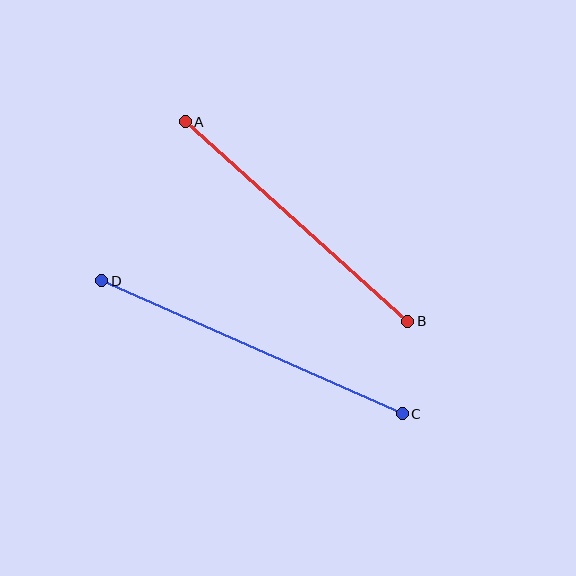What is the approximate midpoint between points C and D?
The midpoint is at approximately (252, 347) pixels.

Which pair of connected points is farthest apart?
Points C and D are farthest apart.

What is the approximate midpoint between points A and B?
The midpoint is at approximately (296, 222) pixels.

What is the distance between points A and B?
The distance is approximately 299 pixels.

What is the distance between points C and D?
The distance is approximately 329 pixels.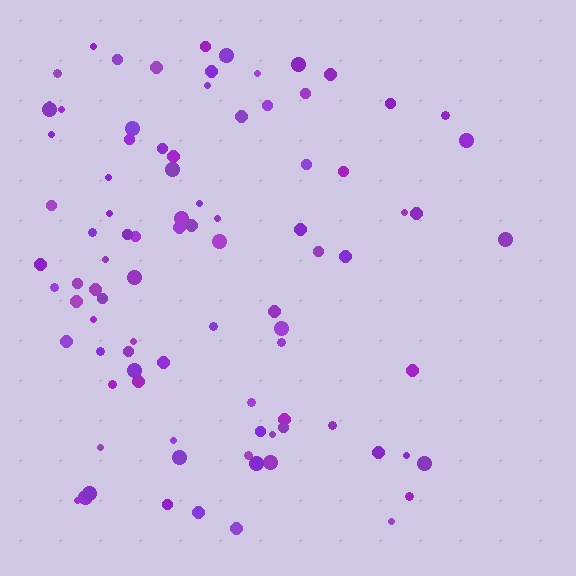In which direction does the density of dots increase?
From right to left, with the left side densest.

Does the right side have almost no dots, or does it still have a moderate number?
Still a moderate number, just noticeably fewer than the left.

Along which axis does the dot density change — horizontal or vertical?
Horizontal.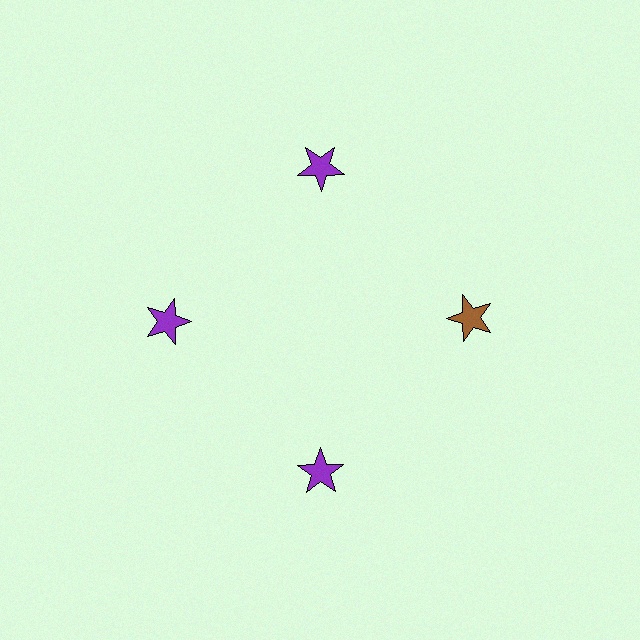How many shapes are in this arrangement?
There are 4 shapes arranged in a ring pattern.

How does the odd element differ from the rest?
It has a different color: brown instead of purple.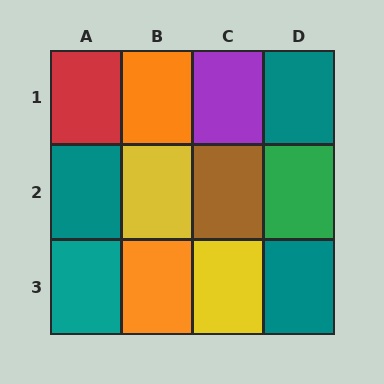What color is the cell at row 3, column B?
Orange.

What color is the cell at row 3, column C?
Yellow.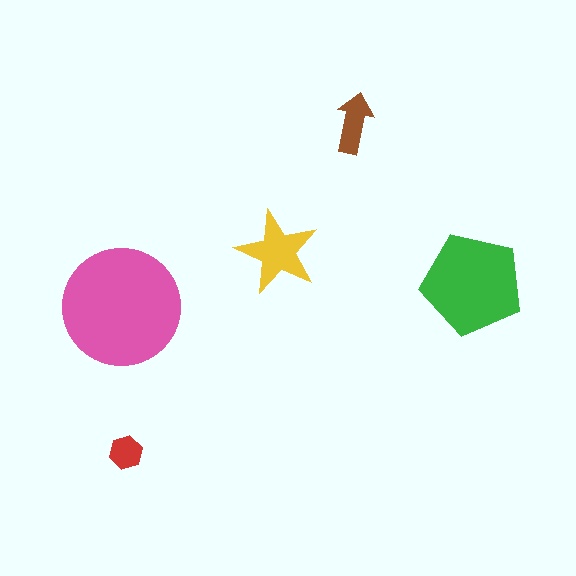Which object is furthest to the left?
The pink circle is leftmost.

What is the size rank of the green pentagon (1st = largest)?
2nd.